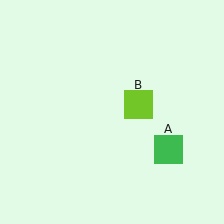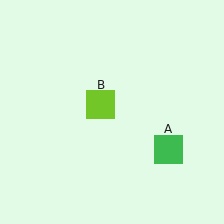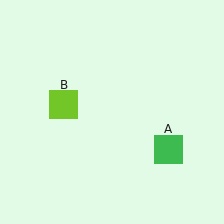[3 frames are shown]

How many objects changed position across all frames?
1 object changed position: lime square (object B).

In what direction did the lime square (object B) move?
The lime square (object B) moved left.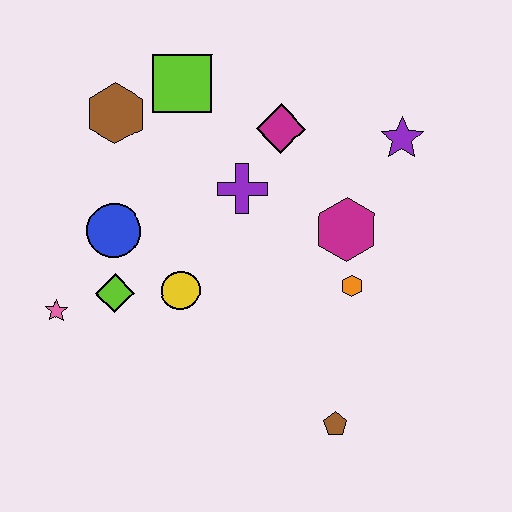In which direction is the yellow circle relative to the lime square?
The yellow circle is below the lime square.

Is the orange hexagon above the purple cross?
No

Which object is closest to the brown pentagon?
The orange hexagon is closest to the brown pentagon.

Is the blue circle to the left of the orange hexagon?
Yes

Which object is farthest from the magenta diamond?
The brown pentagon is farthest from the magenta diamond.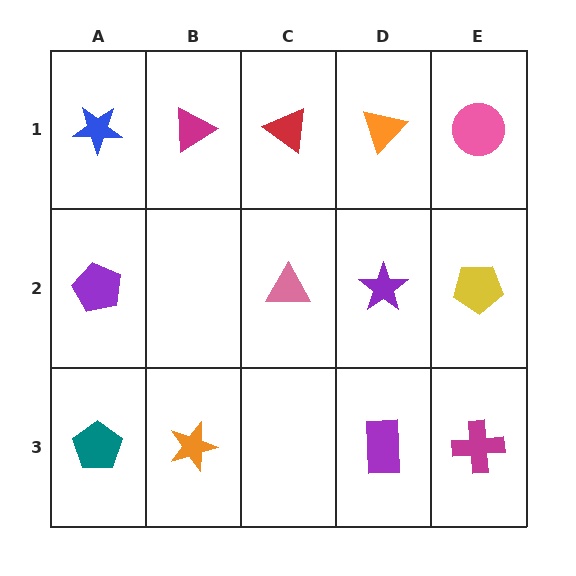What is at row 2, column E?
A yellow pentagon.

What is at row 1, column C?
A red triangle.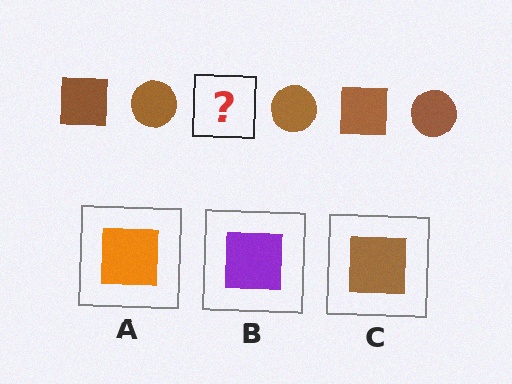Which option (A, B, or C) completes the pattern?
C.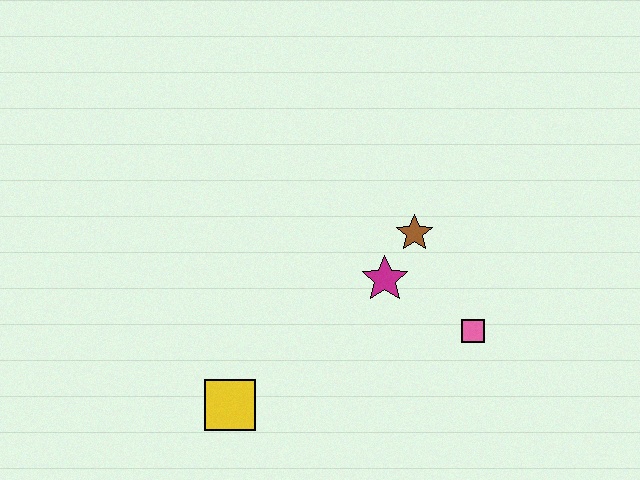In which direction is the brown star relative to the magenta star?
The brown star is above the magenta star.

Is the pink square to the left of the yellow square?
No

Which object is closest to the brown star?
The magenta star is closest to the brown star.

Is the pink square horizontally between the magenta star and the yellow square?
No